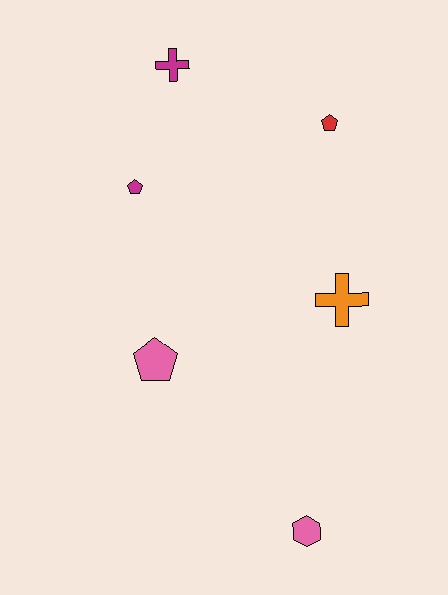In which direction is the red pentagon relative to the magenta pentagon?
The red pentagon is to the right of the magenta pentagon.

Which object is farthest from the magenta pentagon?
The pink hexagon is farthest from the magenta pentagon.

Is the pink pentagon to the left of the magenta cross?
Yes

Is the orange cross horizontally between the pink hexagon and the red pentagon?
No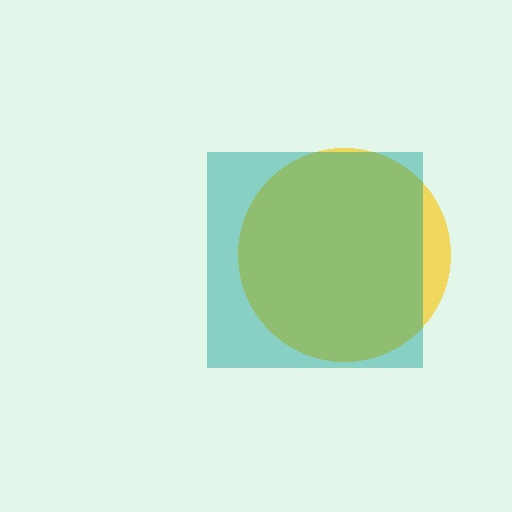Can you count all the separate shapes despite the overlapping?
Yes, there are 2 separate shapes.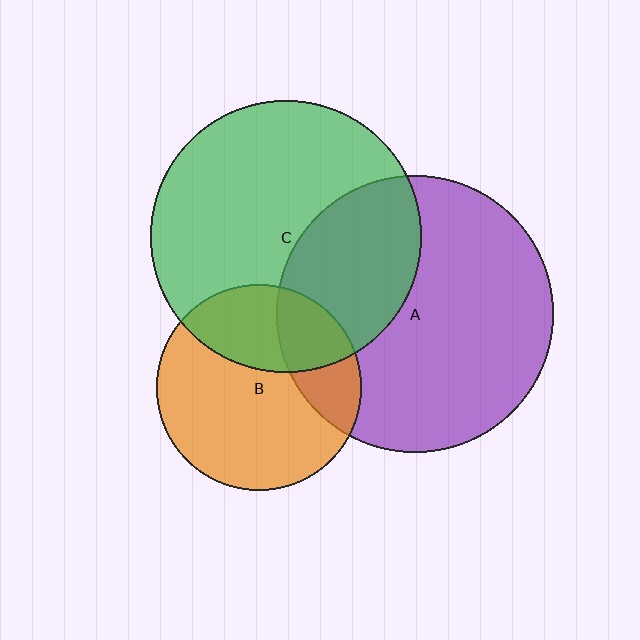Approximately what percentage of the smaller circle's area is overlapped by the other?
Approximately 30%.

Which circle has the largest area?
Circle A (purple).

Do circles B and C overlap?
Yes.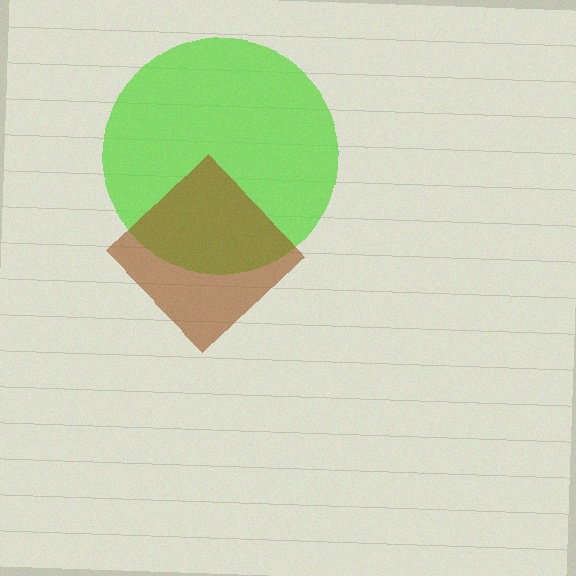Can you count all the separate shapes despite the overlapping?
Yes, there are 2 separate shapes.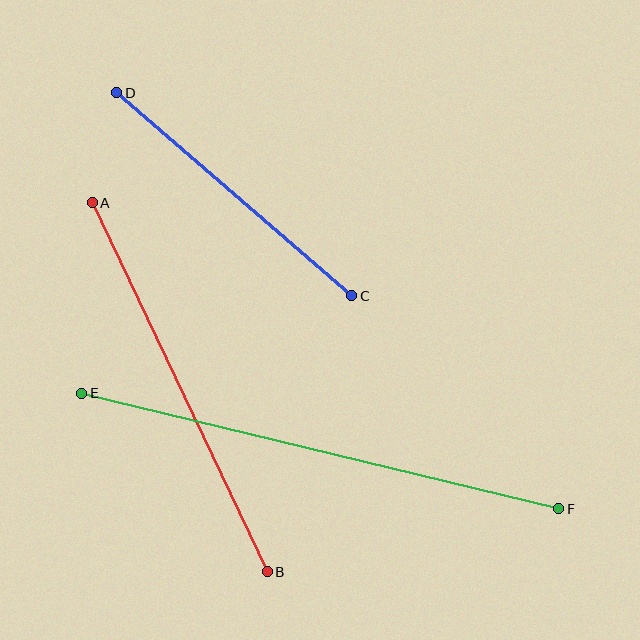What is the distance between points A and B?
The distance is approximately 408 pixels.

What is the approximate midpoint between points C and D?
The midpoint is at approximately (234, 194) pixels.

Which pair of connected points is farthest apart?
Points E and F are farthest apart.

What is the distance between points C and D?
The distance is approximately 310 pixels.